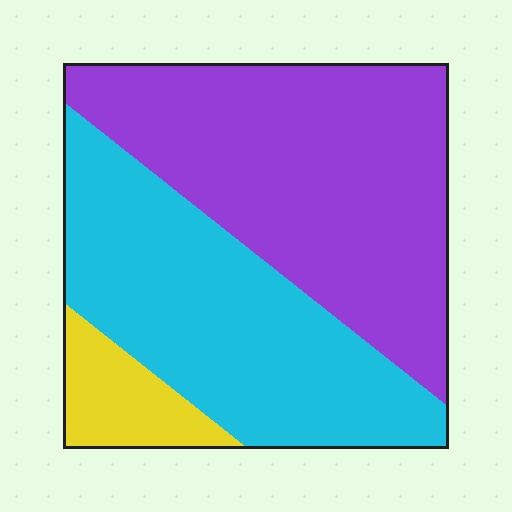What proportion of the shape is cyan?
Cyan covers about 40% of the shape.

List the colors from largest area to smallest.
From largest to smallest: purple, cyan, yellow.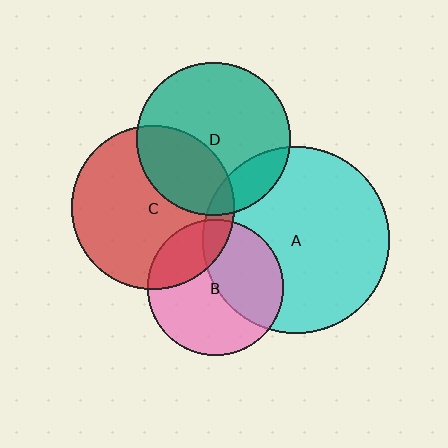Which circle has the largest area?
Circle A (cyan).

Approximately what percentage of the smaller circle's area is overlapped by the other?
Approximately 35%.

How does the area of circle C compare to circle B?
Approximately 1.4 times.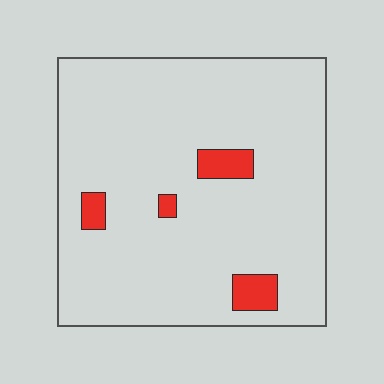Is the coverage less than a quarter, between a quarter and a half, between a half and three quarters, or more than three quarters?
Less than a quarter.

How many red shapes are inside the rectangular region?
4.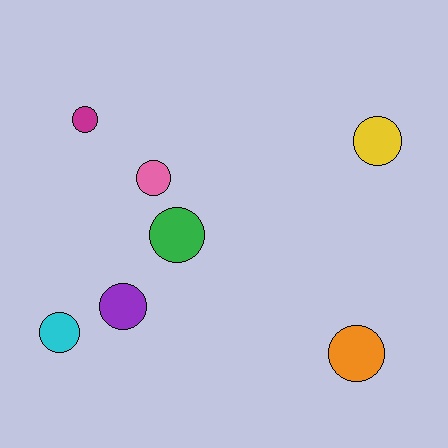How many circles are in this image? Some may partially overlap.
There are 7 circles.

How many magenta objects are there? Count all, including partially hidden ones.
There is 1 magenta object.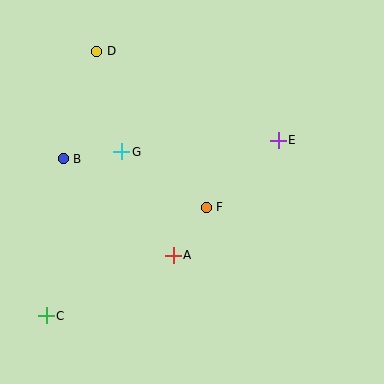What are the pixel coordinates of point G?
Point G is at (122, 152).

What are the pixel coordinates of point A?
Point A is at (173, 255).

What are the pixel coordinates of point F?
Point F is at (206, 207).